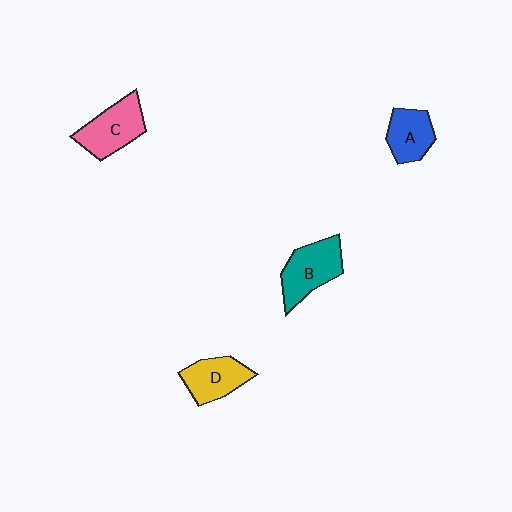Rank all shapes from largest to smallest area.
From largest to smallest: B (teal), C (pink), D (yellow), A (blue).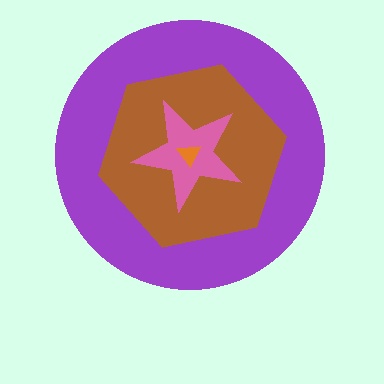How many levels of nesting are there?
4.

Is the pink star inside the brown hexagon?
Yes.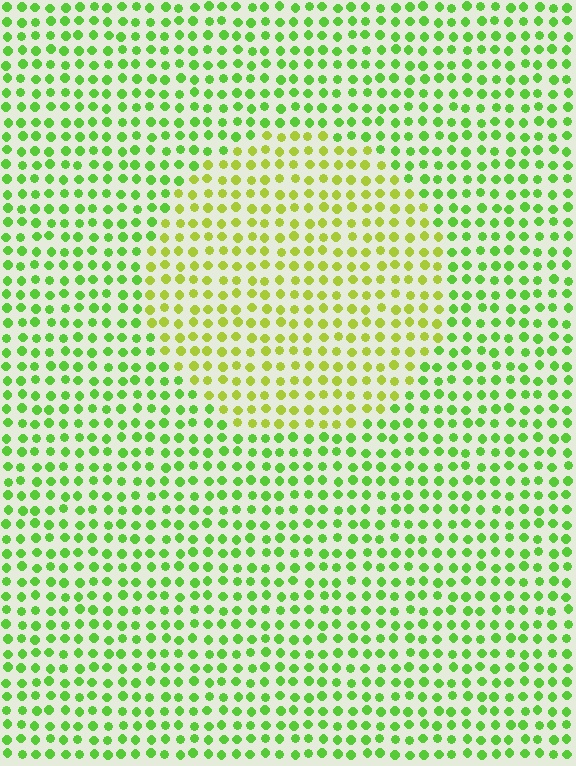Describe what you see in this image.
The image is filled with small lime elements in a uniform arrangement. A circle-shaped region is visible where the elements are tinted to a slightly different hue, forming a subtle color boundary.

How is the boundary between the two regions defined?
The boundary is defined purely by a slight shift in hue (about 33 degrees). Spacing, size, and orientation are identical on both sides.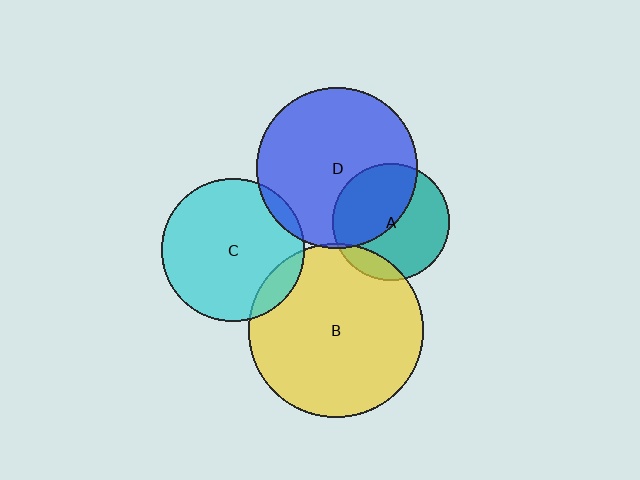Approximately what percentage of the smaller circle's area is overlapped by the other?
Approximately 10%.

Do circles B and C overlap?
Yes.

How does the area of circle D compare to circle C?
Approximately 1.3 times.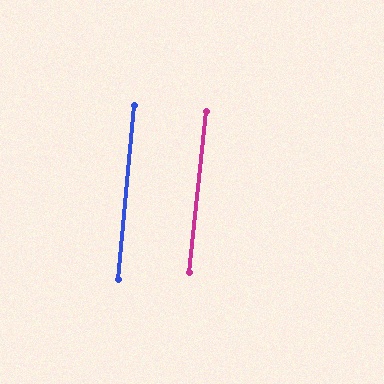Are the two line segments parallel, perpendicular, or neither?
Parallel — their directions differ by only 1.2°.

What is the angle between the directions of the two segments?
Approximately 1 degree.